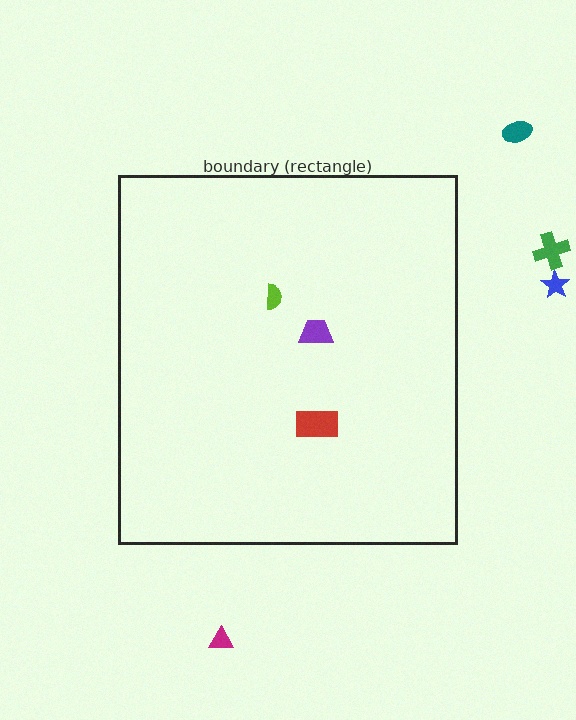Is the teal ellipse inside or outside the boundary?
Outside.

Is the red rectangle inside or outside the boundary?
Inside.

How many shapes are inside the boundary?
3 inside, 4 outside.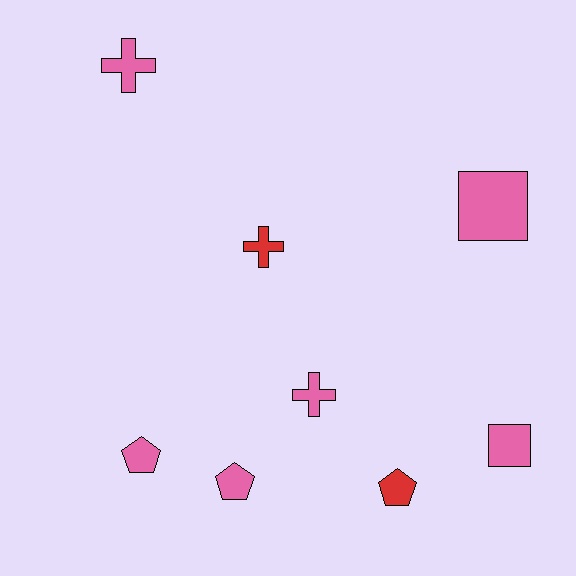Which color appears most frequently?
Pink, with 6 objects.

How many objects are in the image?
There are 8 objects.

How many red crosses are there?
There is 1 red cross.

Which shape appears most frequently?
Pentagon, with 3 objects.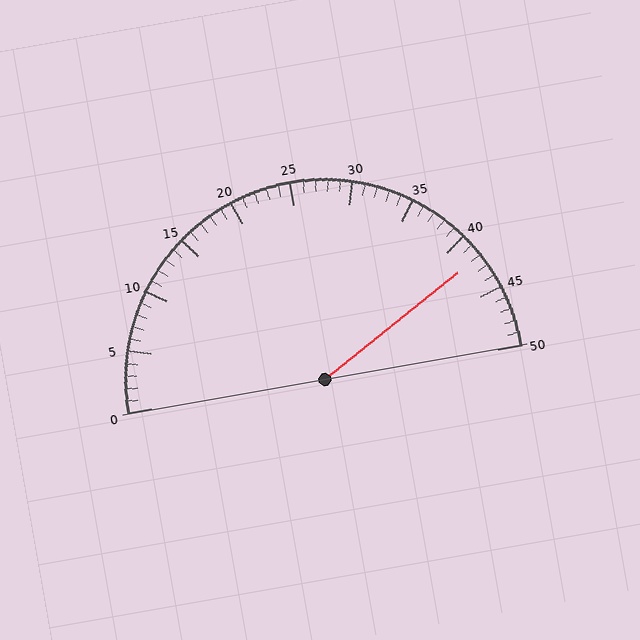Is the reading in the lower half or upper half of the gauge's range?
The reading is in the upper half of the range (0 to 50).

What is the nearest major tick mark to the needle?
The nearest major tick mark is 40.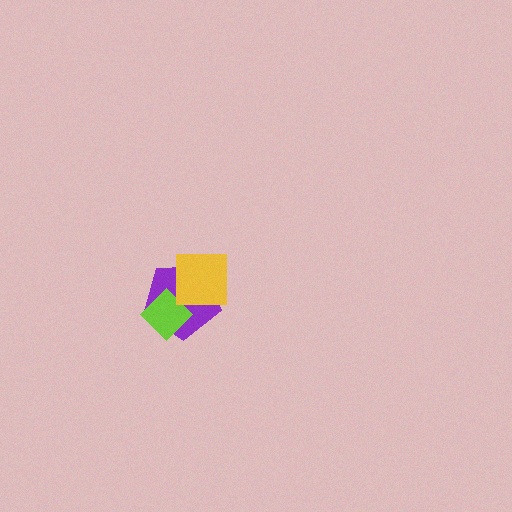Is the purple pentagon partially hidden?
Yes, it is partially covered by another shape.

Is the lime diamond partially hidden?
No, no other shape covers it.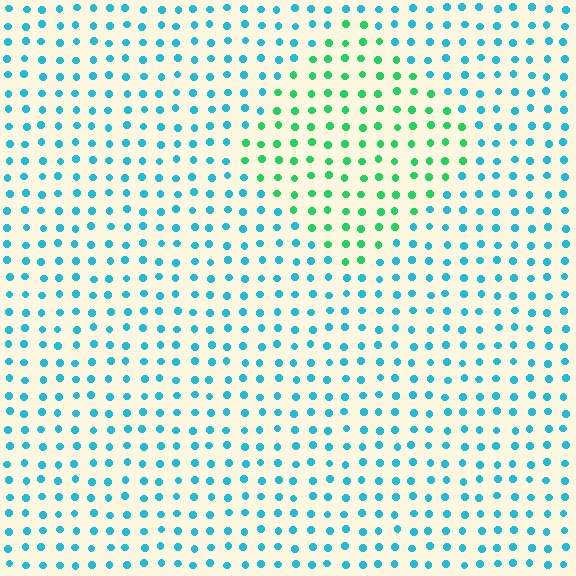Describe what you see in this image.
The image is filled with small cyan elements in a uniform arrangement. A diamond-shaped region is visible where the elements are tinted to a slightly different hue, forming a subtle color boundary.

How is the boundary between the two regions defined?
The boundary is defined purely by a slight shift in hue (about 47 degrees). Spacing, size, and orientation are identical on both sides.